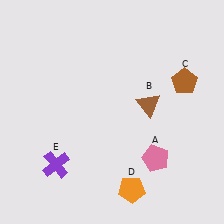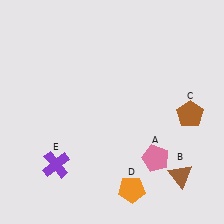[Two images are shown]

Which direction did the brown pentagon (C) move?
The brown pentagon (C) moved down.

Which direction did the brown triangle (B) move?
The brown triangle (B) moved down.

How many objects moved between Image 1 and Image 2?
2 objects moved between the two images.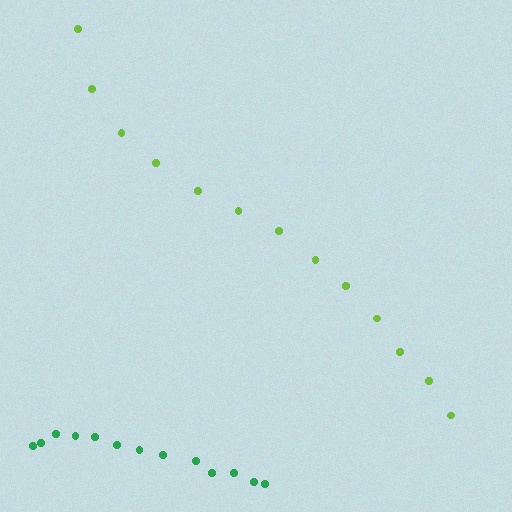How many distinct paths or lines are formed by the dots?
There are 2 distinct paths.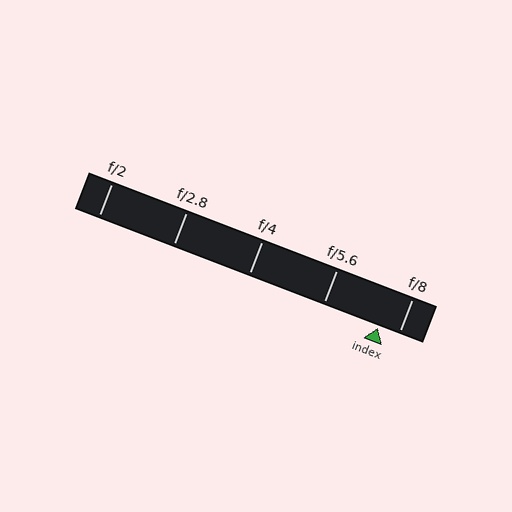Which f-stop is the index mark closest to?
The index mark is closest to f/8.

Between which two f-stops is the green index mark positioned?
The index mark is between f/5.6 and f/8.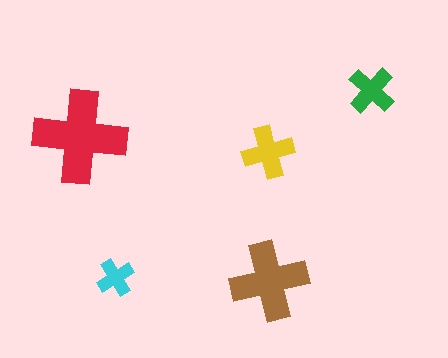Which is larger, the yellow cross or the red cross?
The red one.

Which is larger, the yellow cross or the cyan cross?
The yellow one.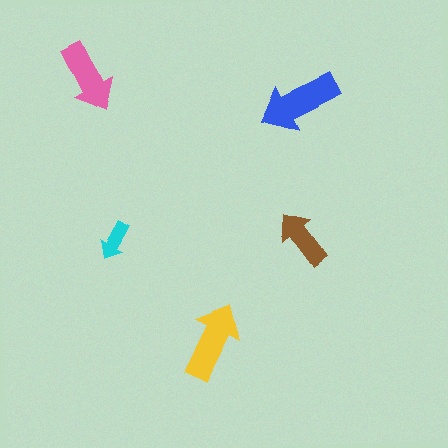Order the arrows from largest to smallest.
the blue one, the yellow one, the pink one, the brown one, the cyan one.